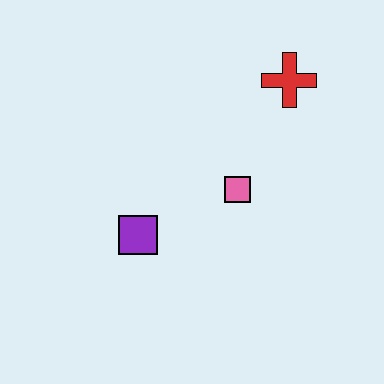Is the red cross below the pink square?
No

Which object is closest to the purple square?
The pink square is closest to the purple square.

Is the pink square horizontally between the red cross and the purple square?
Yes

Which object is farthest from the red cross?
The purple square is farthest from the red cross.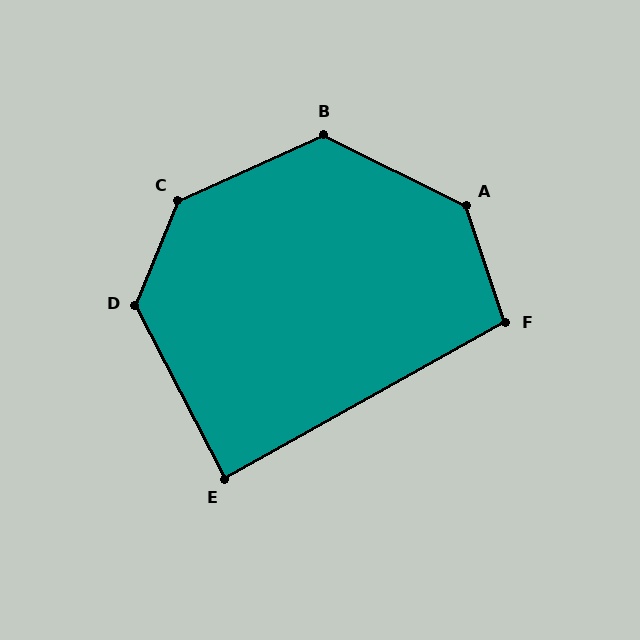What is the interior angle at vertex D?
Approximately 130 degrees (obtuse).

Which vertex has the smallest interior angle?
E, at approximately 88 degrees.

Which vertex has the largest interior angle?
C, at approximately 137 degrees.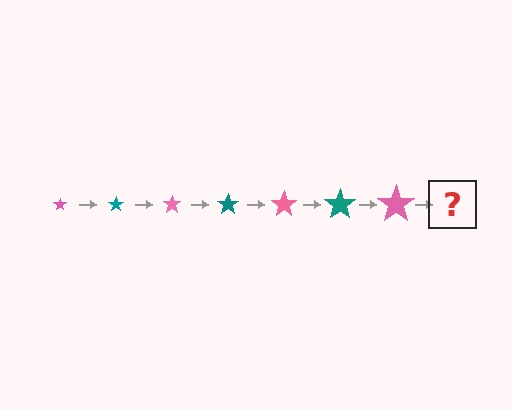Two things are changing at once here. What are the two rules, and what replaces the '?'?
The two rules are that the star grows larger each step and the color cycles through pink and teal. The '?' should be a teal star, larger than the previous one.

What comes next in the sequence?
The next element should be a teal star, larger than the previous one.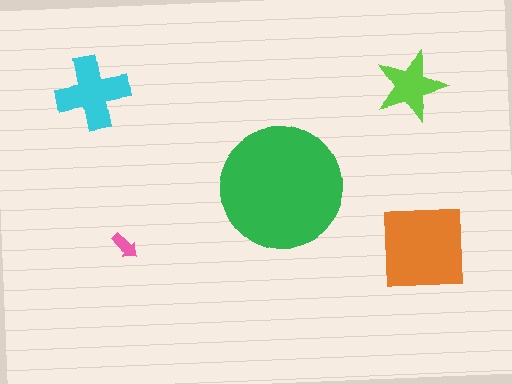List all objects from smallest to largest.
The pink arrow, the lime star, the cyan cross, the orange square, the green circle.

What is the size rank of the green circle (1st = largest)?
1st.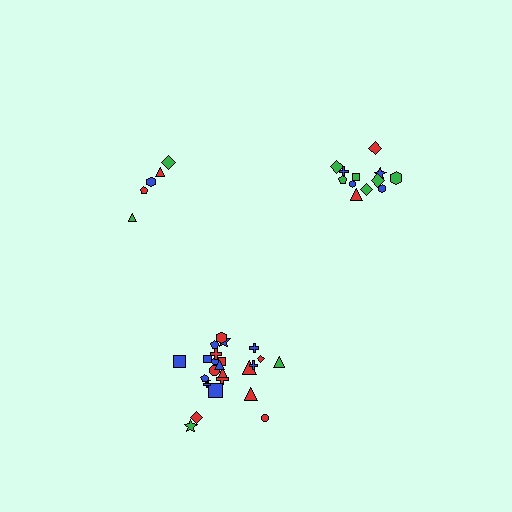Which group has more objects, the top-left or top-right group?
The top-right group.